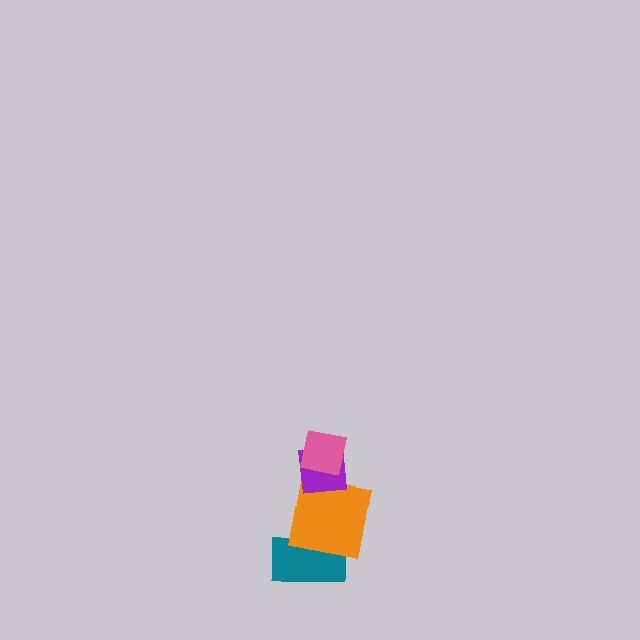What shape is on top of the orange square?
The purple square is on top of the orange square.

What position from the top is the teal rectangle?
The teal rectangle is 4th from the top.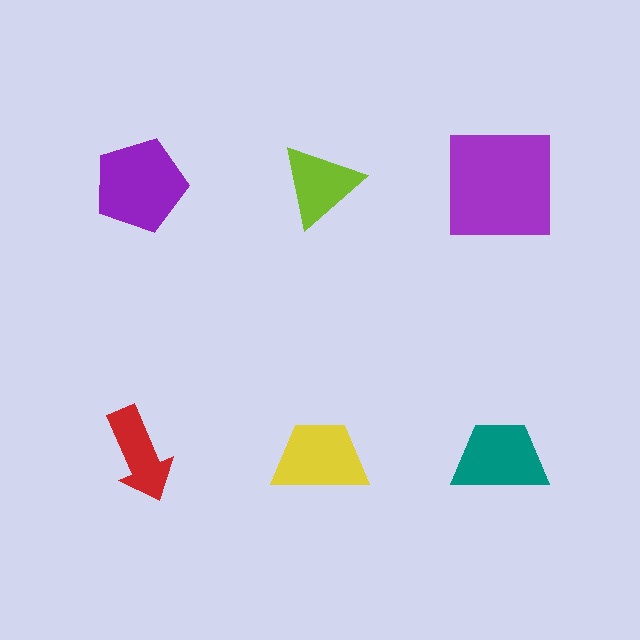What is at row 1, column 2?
A lime triangle.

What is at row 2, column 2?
A yellow trapezoid.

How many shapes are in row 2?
3 shapes.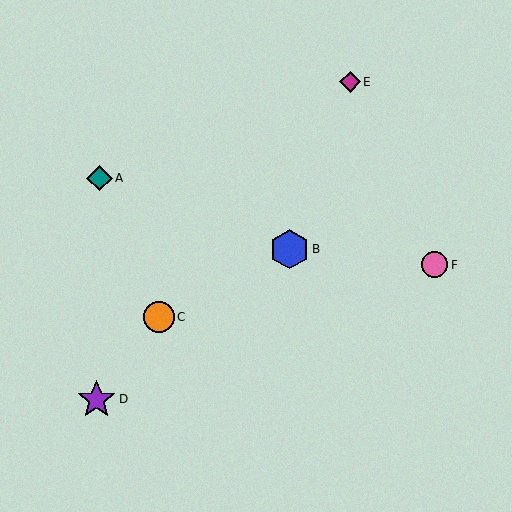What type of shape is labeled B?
Shape B is a blue hexagon.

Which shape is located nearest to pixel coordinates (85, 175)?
The teal diamond (labeled A) at (100, 178) is nearest to that location.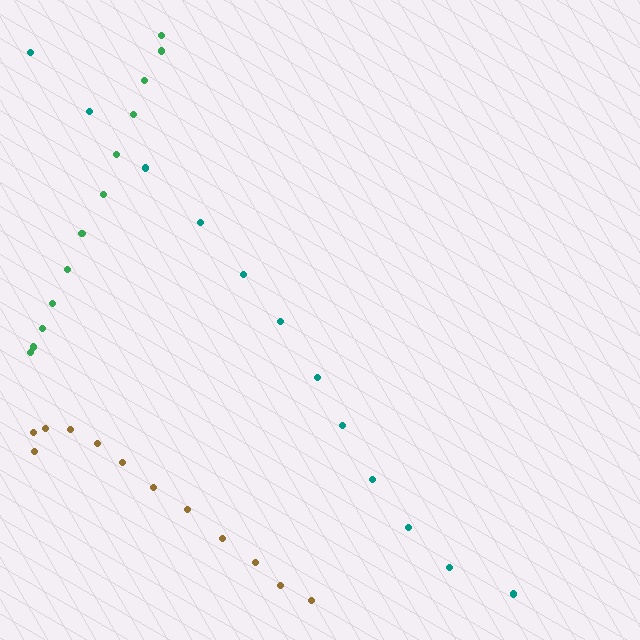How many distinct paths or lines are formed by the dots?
There are 3 distinct paths.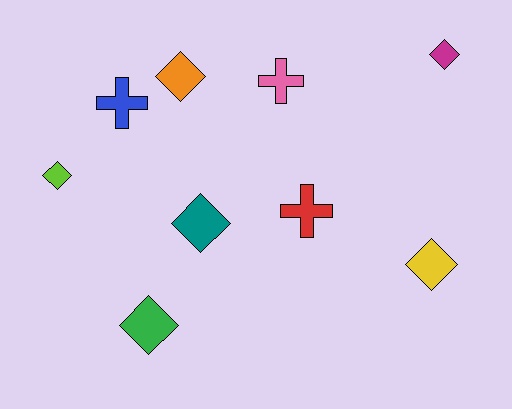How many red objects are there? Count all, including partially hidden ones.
There is 1 red object.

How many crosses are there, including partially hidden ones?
There are 3 crosses.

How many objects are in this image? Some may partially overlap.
There are 9 objects.